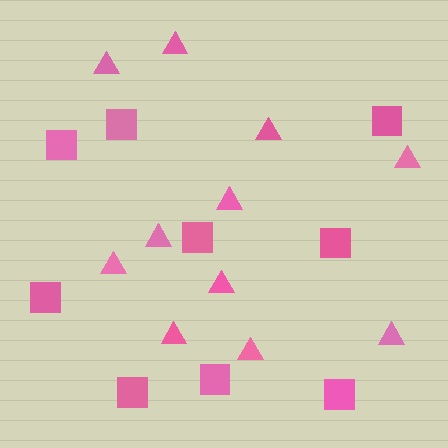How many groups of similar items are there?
There are 2 groups: one group of triangles (11) and one group of squares (9).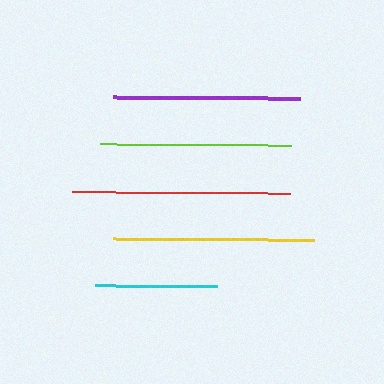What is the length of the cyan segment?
The cyan segment is approximately 121 pixels long.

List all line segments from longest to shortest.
From longest to shortest: red, yellow, lime, purple, cyan.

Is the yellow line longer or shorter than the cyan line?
The yellow line is longer than the cyan line.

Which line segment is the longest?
The red line is the longest at approximately 218 pixels.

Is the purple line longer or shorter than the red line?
The red line is longer than the purple line.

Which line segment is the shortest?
The cyan line is the shortest at approximately 121 pixels.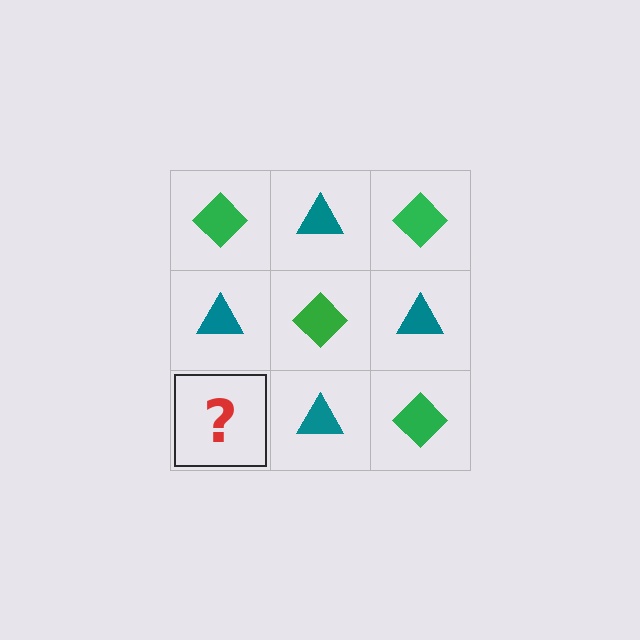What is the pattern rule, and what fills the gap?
The rule is that it alternates green diamond and teal triangle in a checkerboard pattern. The gap should be filled with a green diamond.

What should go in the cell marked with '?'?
The missing cell should contain a green diamond.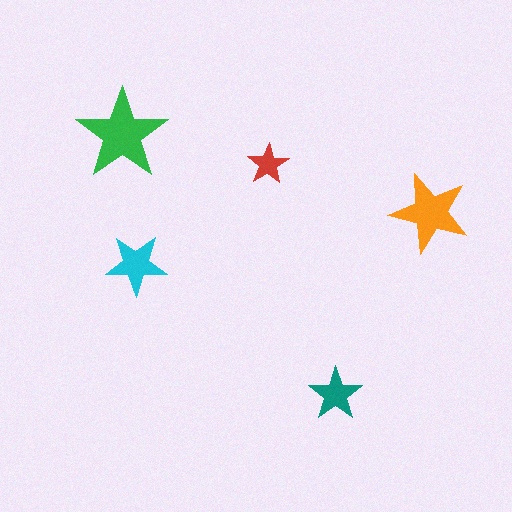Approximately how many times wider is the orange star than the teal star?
About 1.5 times wider.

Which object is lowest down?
The teal star is bottommost.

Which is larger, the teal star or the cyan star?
The cyan one.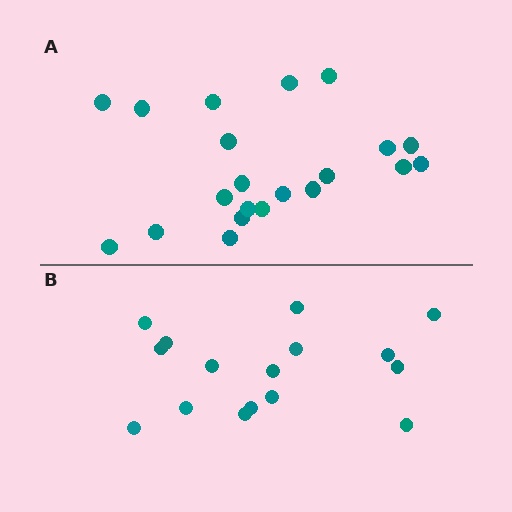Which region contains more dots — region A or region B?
Region A (the top region) has more dots.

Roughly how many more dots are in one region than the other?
Region A has about 5 more dots than region B.